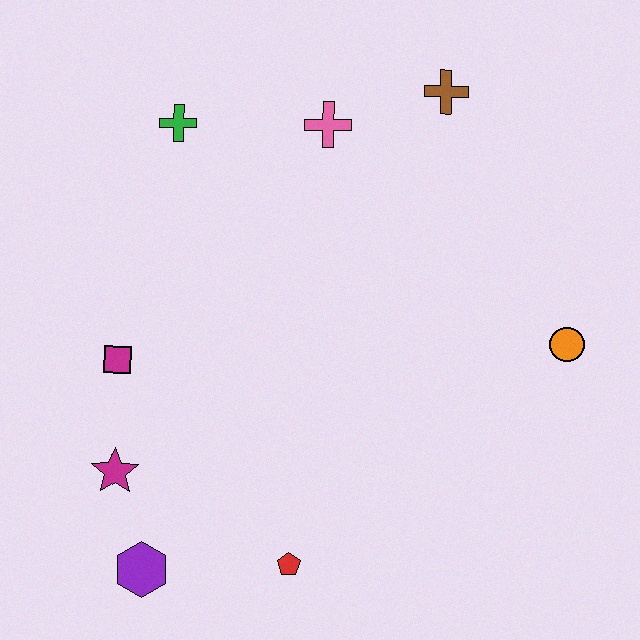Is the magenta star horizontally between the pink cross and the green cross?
No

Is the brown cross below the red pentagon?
No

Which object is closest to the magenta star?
The purple hexagon is closest to the magenta star.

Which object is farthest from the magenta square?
The orange circle is farthest from the magenta square.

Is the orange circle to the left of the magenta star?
No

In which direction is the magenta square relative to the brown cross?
The magenta square is to the left of the brown cross.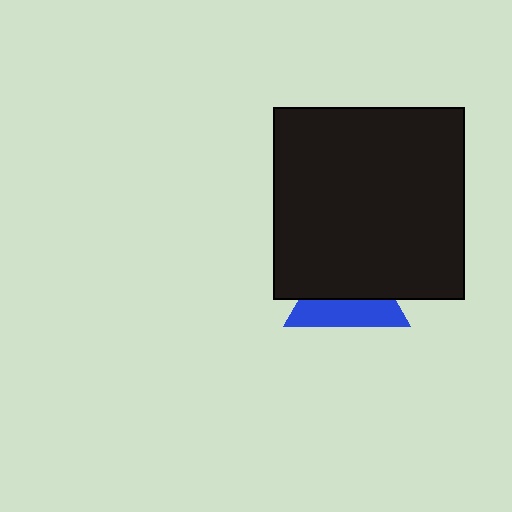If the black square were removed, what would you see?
You would see the complete blue triangle.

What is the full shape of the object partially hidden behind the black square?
The partially hidden object is a blue triangle.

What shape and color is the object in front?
The object in front is a black square.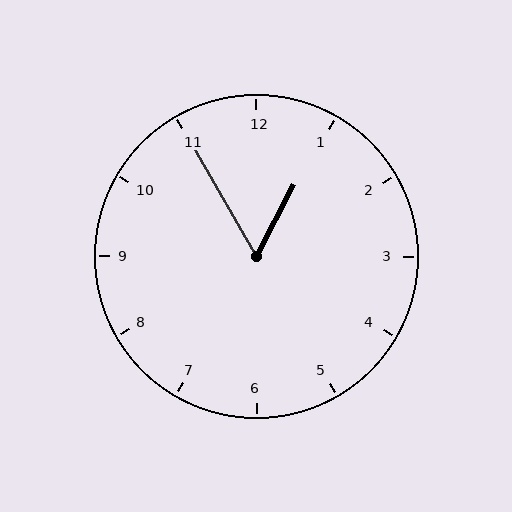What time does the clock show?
12:55.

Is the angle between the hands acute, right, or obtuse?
It is acute.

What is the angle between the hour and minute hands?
Approximately 58 degrees.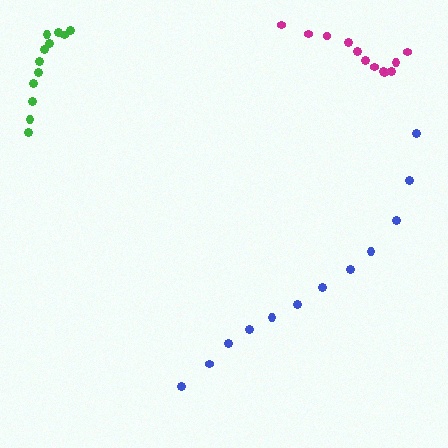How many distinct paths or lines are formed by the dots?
There are 3 distinct paths.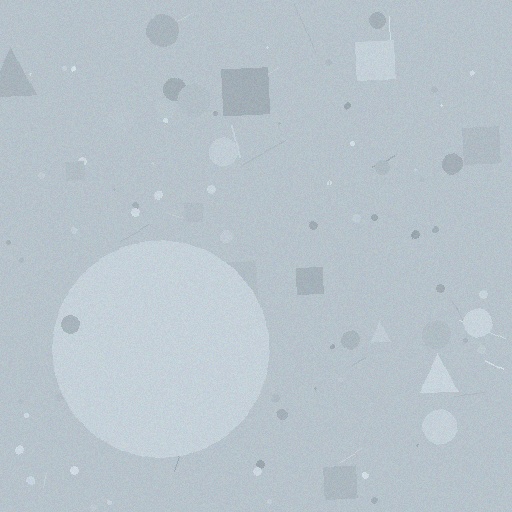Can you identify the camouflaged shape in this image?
The camouflaged shape is a circle.